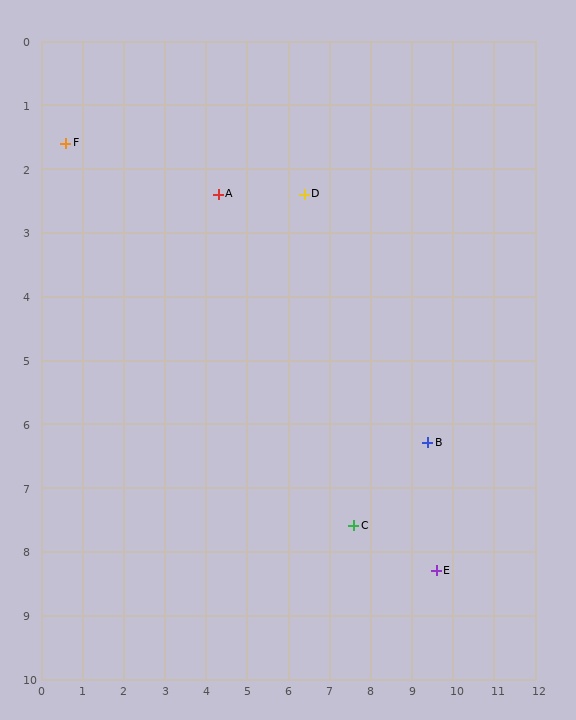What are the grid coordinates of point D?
Point D is at approximately (6.4, 2.4).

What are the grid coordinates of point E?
Point E is at approximately (9.6, 8.3).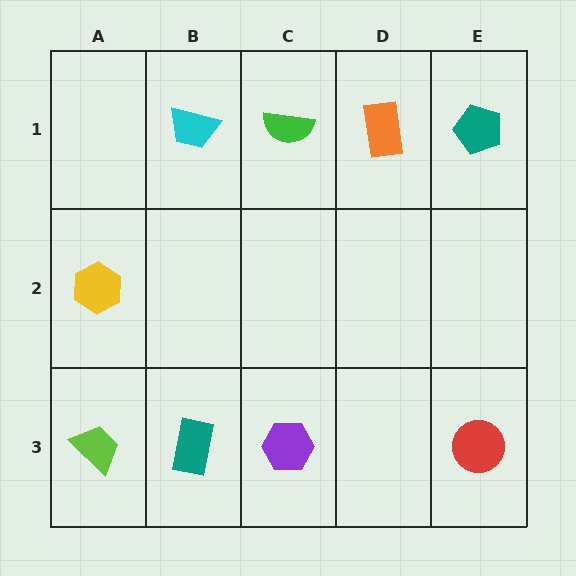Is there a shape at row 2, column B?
No, that cell is empty.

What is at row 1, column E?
A teal pentagon.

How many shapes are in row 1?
4 shapes.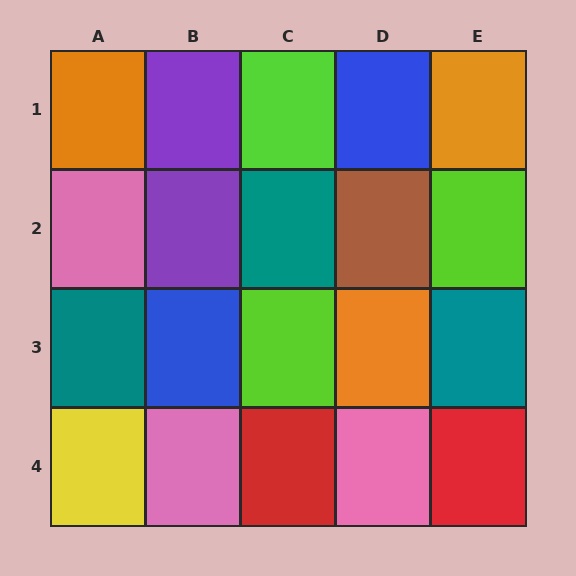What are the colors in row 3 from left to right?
Teal, blue, lime, orange, teal.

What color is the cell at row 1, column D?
Blue.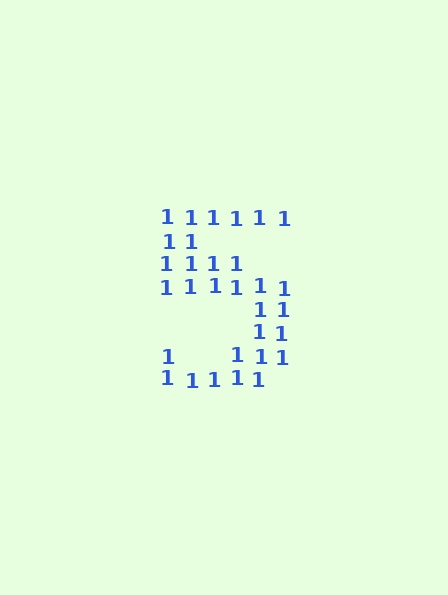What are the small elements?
The small elements are digit 1's.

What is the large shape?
The large shape is the digit 5.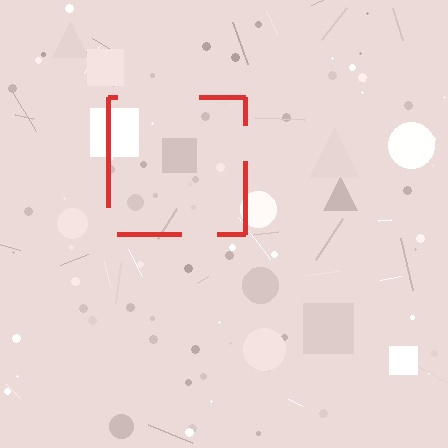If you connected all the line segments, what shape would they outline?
They would outline a square.